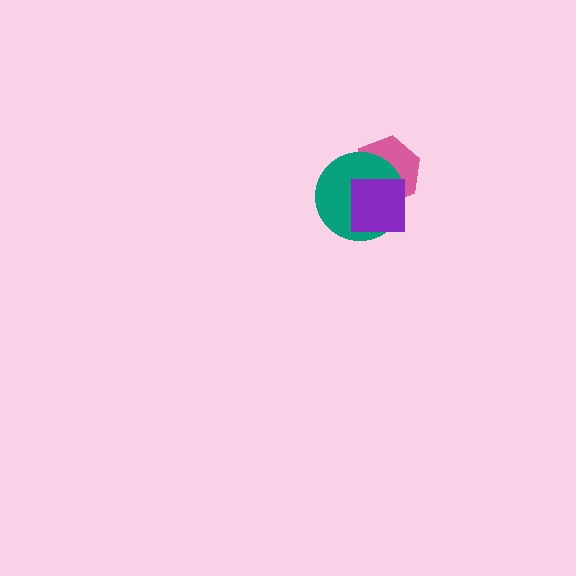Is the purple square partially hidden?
No, no other shape covers it.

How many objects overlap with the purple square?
2 objects overlap with the purple square.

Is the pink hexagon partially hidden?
Yes, it is partially covered by another shape.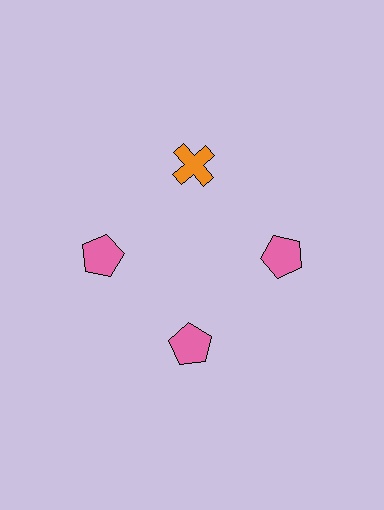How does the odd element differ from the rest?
It differs in both color (orange instead of pink) and shape (cross instead of pentagon).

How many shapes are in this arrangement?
There are 4 shapes arranged in a ring pattern.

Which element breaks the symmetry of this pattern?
The orange cross at roughly the 12 o'clock position breaks the symmetry. All other shapes are pink pentagons.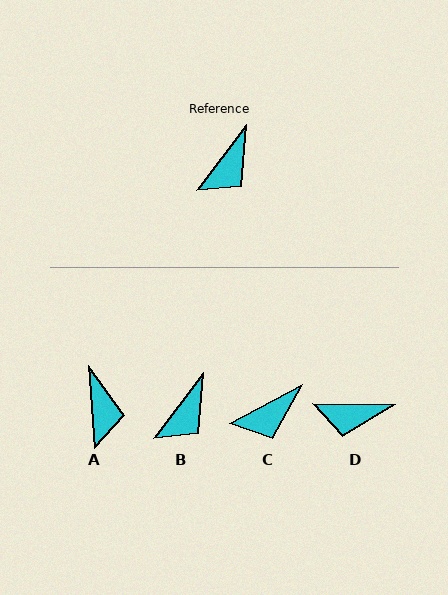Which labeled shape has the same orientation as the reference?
B.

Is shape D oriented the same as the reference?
No, it is off by about 54 degrees.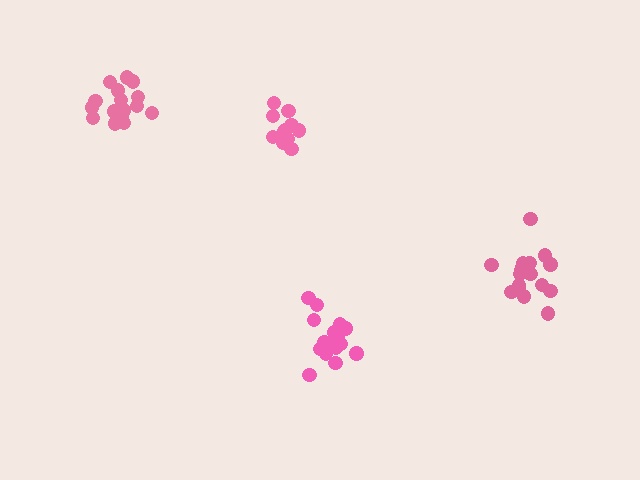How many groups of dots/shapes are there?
There are 4 groups.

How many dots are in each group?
Group 1: 17 dots, Group 2: 16 dots, Group 3: 16 dots, Group 4: 12 dots (61 total).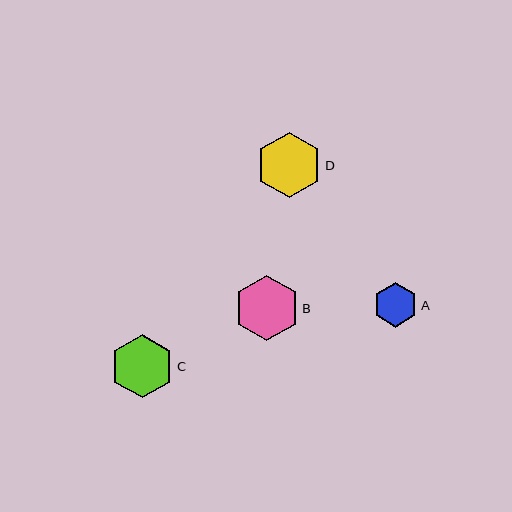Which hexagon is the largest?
Hexagon D is the largest with a size of approximately 66 pixels.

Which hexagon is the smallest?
Hexagon A is the smallest with a size of approximately 45 pixels.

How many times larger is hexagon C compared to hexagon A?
Hexagon C is approximately 1.4 times the size of hexagon A.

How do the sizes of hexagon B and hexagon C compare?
Hexagon B and hexagon C are approximately the same size.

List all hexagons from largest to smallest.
From largest to smallest: D, B, C, A.